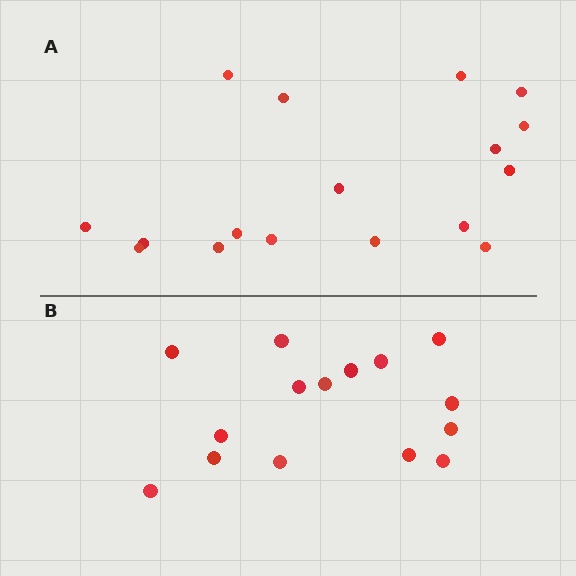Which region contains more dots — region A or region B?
Region A (the top region) has more dots.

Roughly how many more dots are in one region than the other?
Region A has just a few more — roughly 2 or 3 more dots than region B.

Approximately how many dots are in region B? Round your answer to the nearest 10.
About 20 dots. (The exact count is 15, which rounds to 20.)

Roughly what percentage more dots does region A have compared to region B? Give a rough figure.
About 15% more.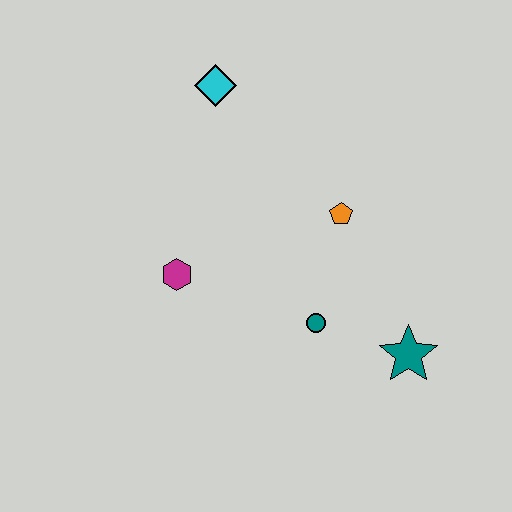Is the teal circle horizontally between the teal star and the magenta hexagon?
Yes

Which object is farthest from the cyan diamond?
The teal star is farthest from the cyan diamond.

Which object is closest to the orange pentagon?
The teal circle is closest to the orange pentagon.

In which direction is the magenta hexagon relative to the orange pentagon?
The magenta hexagon is to the left of the orange pentagon.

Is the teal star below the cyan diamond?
Yes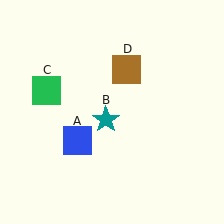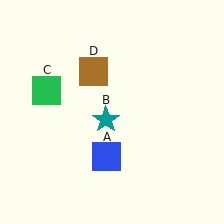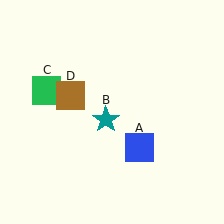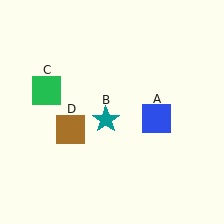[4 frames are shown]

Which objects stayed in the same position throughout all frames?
Teal star (object B) and green square (object C) remained stationary.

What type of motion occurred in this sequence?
The blue square (object A), brown square (object D) rotated counterclockwise around the center of the scene.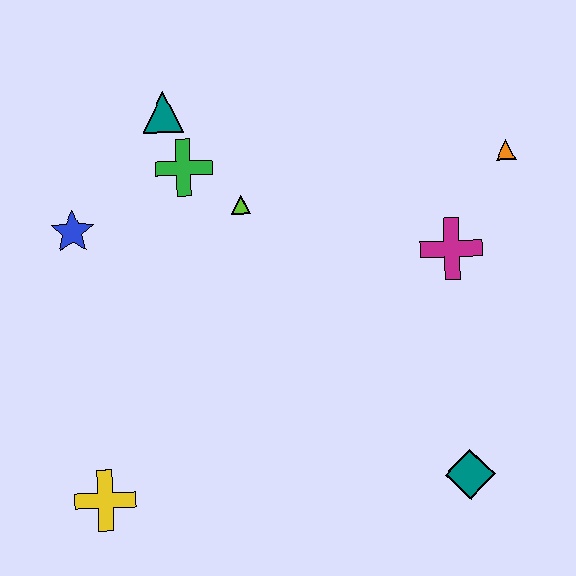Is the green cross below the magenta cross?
No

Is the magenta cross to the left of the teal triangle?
No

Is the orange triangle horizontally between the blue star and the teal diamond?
No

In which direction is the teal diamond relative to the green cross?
The teal diamond is below the green cross.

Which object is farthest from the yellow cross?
The orange triangle is farthest from the yellow cross.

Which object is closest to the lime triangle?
The green cross is closest to the lime triangle.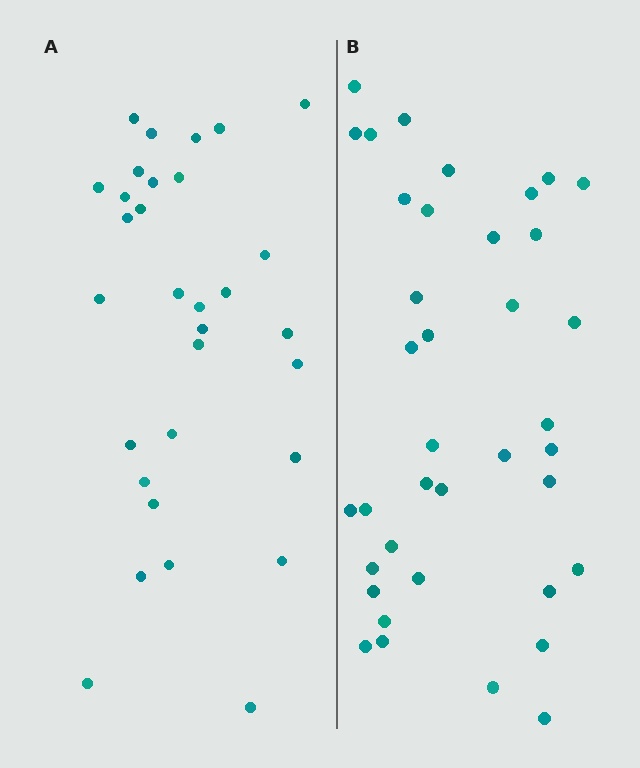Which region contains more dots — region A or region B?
Region B (the right region) has more dots.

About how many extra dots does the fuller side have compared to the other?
Region B has roughly 8 or so more dots than region A.